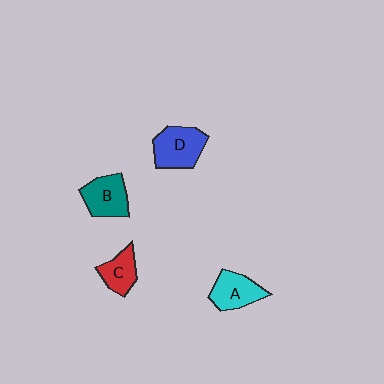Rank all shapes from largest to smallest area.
From largest to smallest: D (blue), B (teal), A (cyan), C (red).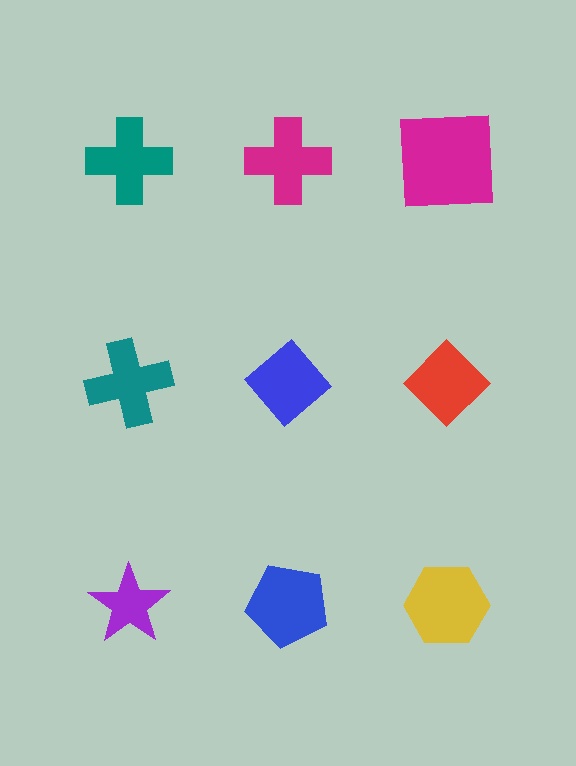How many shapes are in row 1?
3 shapes.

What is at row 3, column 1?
A purple star.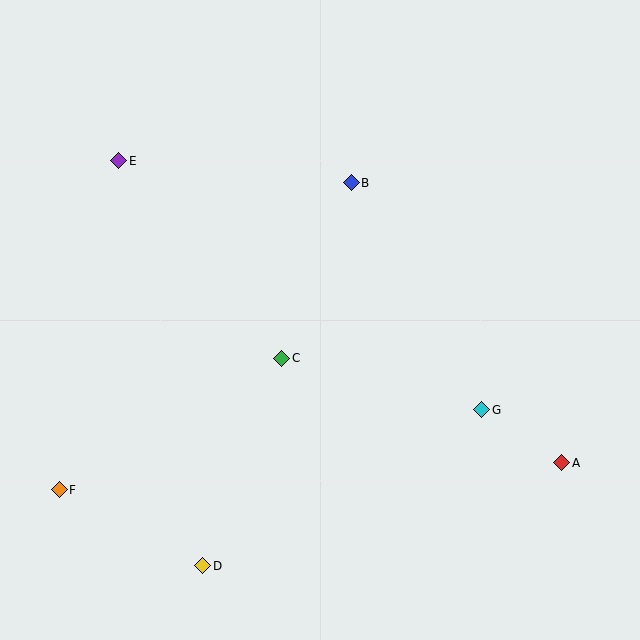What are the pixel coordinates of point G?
Point G is at (482, 410).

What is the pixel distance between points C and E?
The distance between C and E is 256 pixels.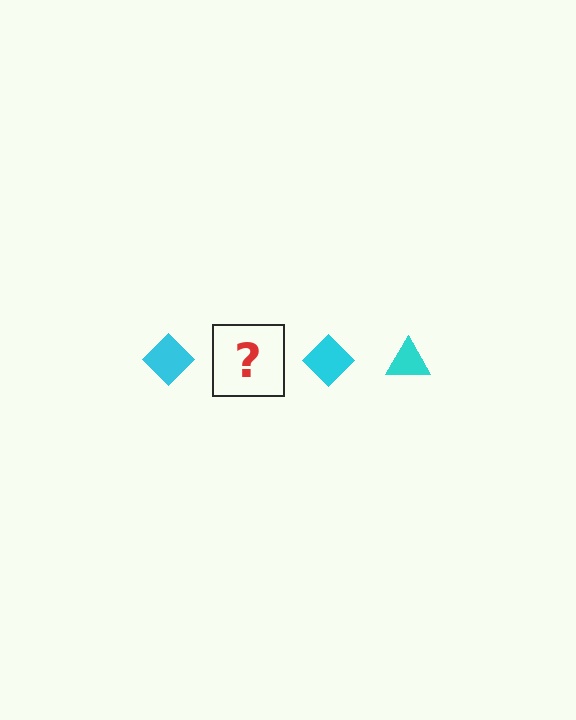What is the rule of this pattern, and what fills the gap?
The rule is that the pattern cycles through diamond, triangle shapes in cyan. The gap should be filled with a cyan triangle.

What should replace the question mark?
The question mark should be replaced with a cyan triangle.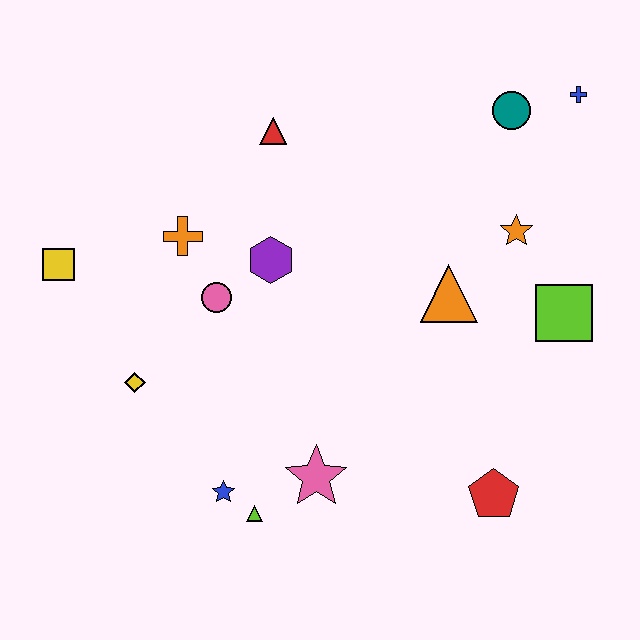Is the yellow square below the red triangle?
Yes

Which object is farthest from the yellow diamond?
The blue cross is farthest from the yellow diamond.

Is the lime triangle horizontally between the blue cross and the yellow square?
Yes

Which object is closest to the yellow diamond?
The pink circle is closest to the yellow diamond.